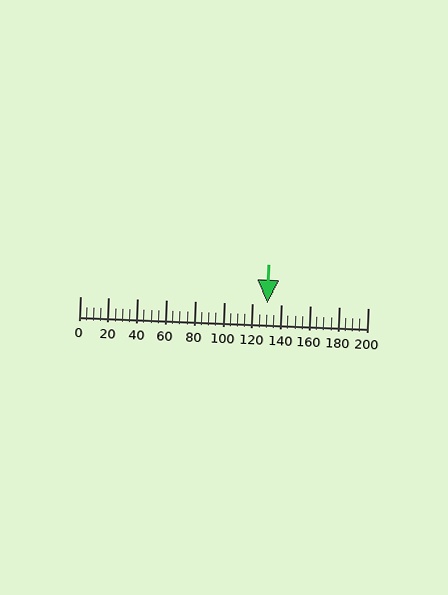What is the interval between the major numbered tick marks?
The major tick marks are spaced 20 units apart.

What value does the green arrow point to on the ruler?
The green arrow points to approximately 130.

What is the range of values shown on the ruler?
The ruler shows values from 0 to 200.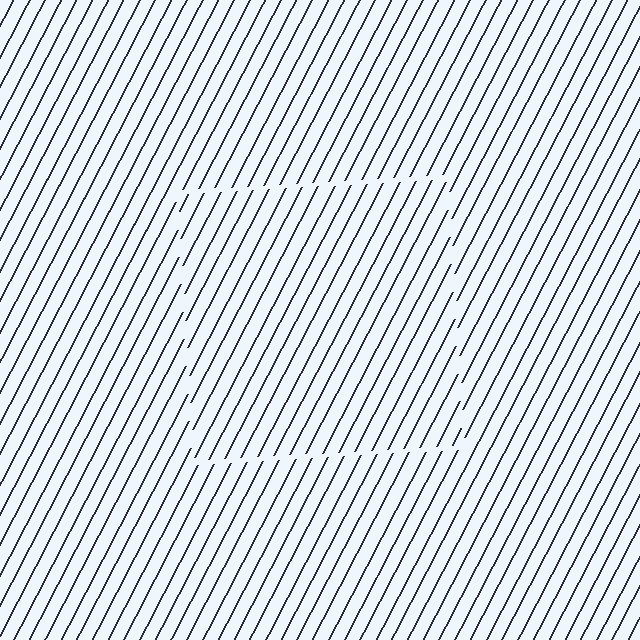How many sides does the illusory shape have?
4 sides — the line-ends trace a square.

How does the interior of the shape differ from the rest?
The interior of the shape contains the same grating, shifted by half a period — the contour is defined by the phase discontinuity where line-ends from the inner and outer gratings abut.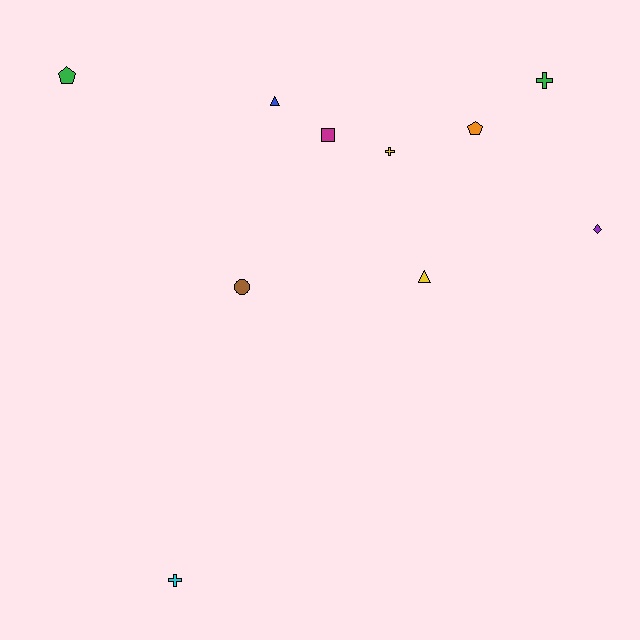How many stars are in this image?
There are no stars.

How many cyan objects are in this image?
There is 1 cyan object.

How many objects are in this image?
There are 10 objects.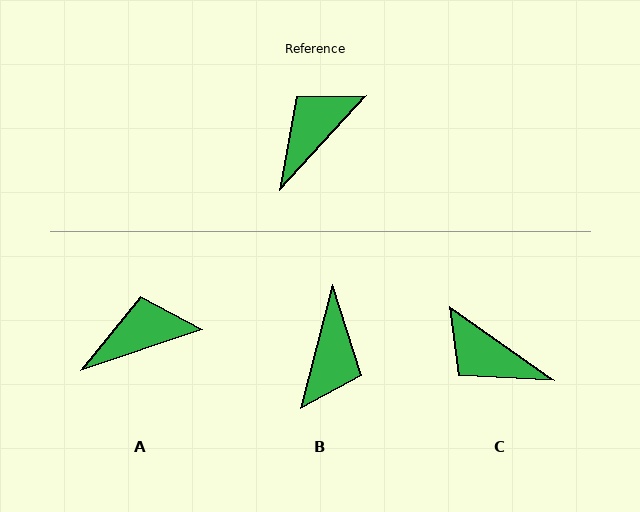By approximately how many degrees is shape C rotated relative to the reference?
Approximately 97 degrees counter-clockwise.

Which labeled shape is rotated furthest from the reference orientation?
B, about 152 degrees away.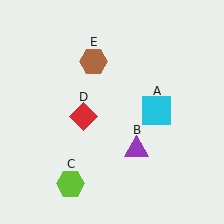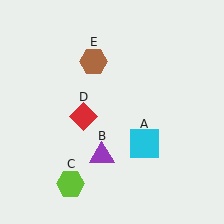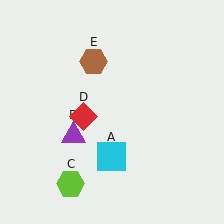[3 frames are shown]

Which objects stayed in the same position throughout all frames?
Lime hexagon (object C) and red diamond (object D) and brown hexagon (object E) remained stationary.